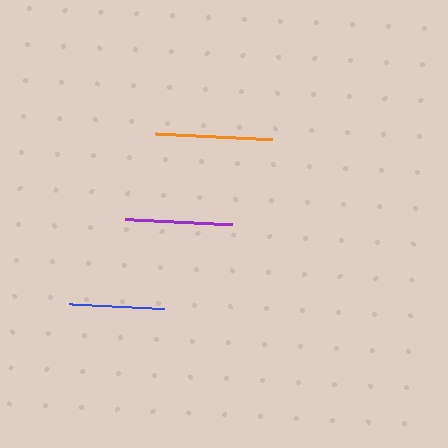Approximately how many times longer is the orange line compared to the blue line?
The orange line is approximately 1.2 times the length of the blue line.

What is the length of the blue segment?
The blue segment is approximately 95 pixels long.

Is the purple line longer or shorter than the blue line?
The purple line is longer than the blue line.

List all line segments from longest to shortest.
From longest to shortest: orange, purple, blue.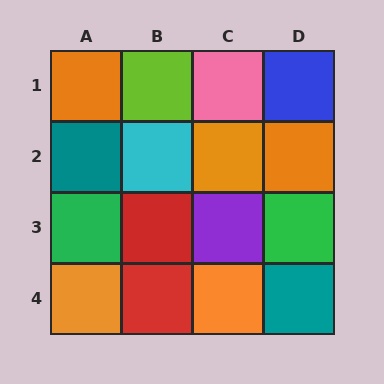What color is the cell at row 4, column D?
Teal.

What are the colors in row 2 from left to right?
Teal, cyan, orange, orange.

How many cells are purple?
1 cell is purple.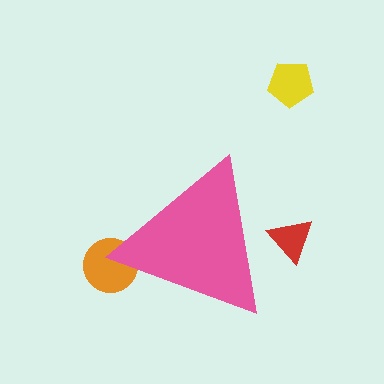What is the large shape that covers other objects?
A pink triangle.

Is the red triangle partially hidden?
Yes, the red triangle is partially hidden behind the pink triangle.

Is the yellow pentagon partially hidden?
No, the yellow pentagon is fully visible.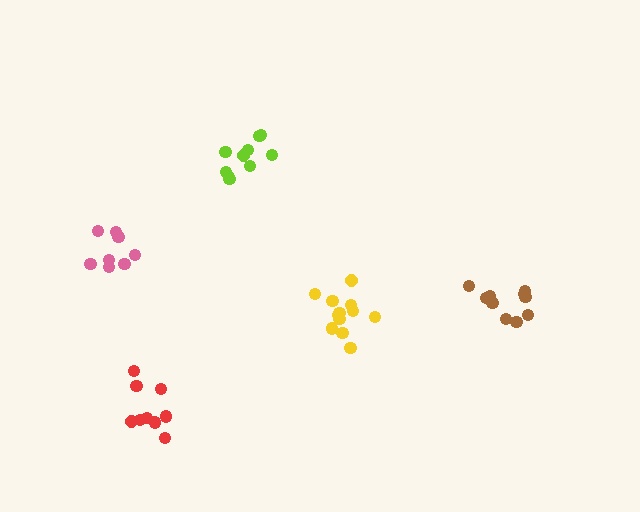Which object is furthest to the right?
The brown cluster is rightmost.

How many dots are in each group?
Group 1: 10 dots, Group 2: 12 dots, Group 3: 10 dots, Group 4: 8 dots, Group 5: 9 dots (49 total).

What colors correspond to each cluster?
The clusters are colored: brown, yellow, lime, pink, red.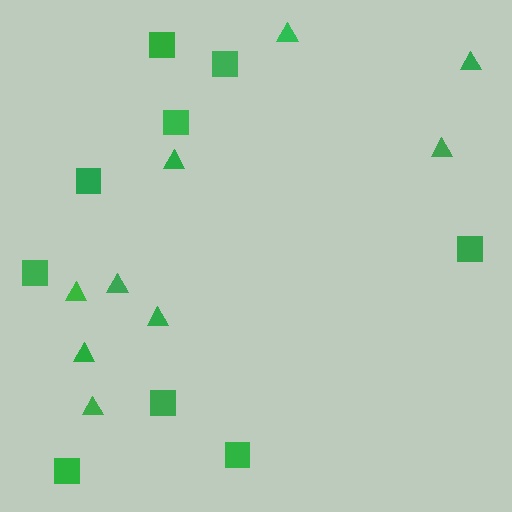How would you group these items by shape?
There are 2 groups: one group of squares (9) and one group of triangles (9).